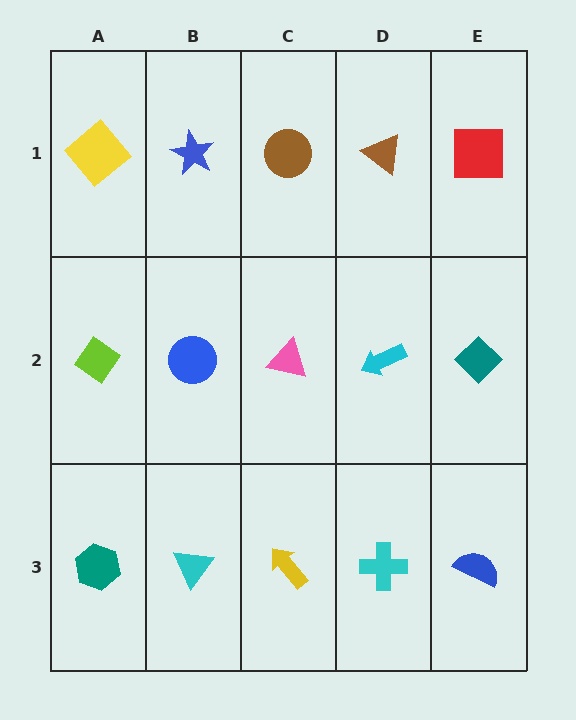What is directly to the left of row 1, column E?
A brown triangle.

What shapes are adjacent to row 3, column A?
A lime diamond (row 2, column A), a cyan triangle (row 3, column B).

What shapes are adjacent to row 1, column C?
A pink triangle (row 2, column C), a blue star (row 1, column B), a brown triangle (row 1, column D).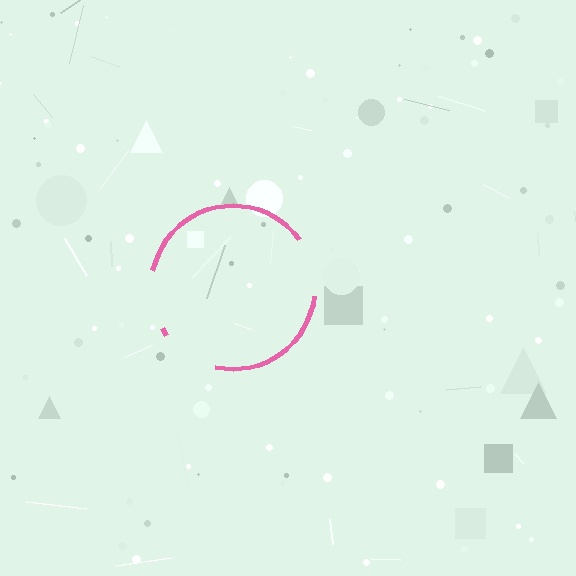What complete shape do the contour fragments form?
The contour fragments form a circle.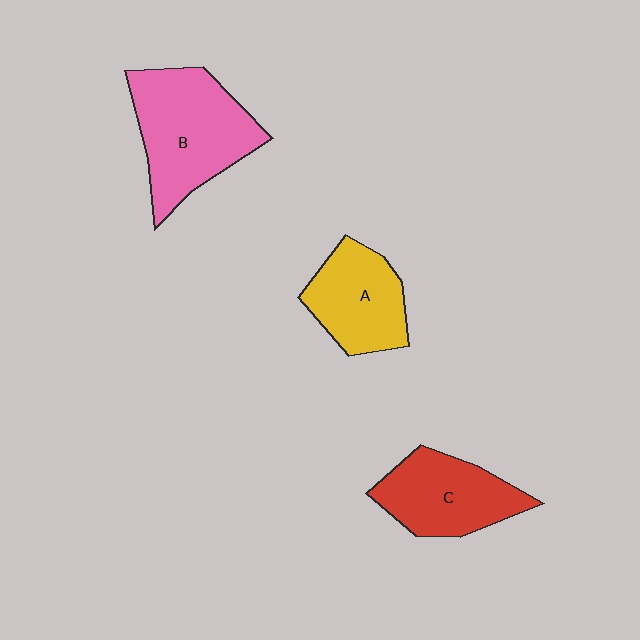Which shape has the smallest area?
Shape A (yellow).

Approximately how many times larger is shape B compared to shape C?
Approximately 1.4 times.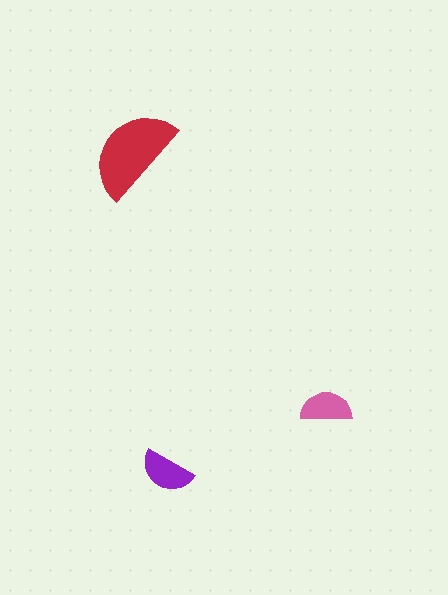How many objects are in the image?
There are 3 objects in the image.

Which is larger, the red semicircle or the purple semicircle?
The red one.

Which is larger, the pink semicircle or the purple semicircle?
The purple one.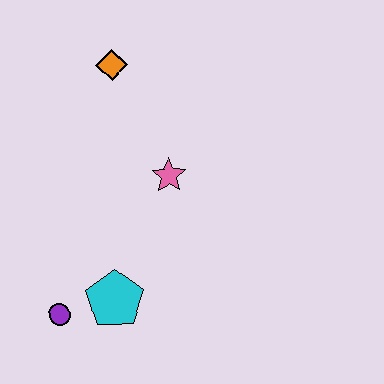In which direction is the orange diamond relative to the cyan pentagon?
The orange diamond is above the cyan pentagon.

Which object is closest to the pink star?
The orange diamond is closest to the pink star.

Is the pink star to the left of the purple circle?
No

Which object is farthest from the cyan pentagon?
The orange diamond is farthest from the cyan pentagon.